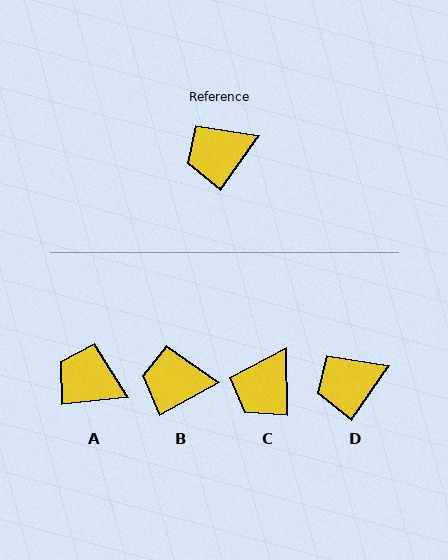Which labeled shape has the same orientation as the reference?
D.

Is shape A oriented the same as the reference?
No, it is off by about 50 degrees.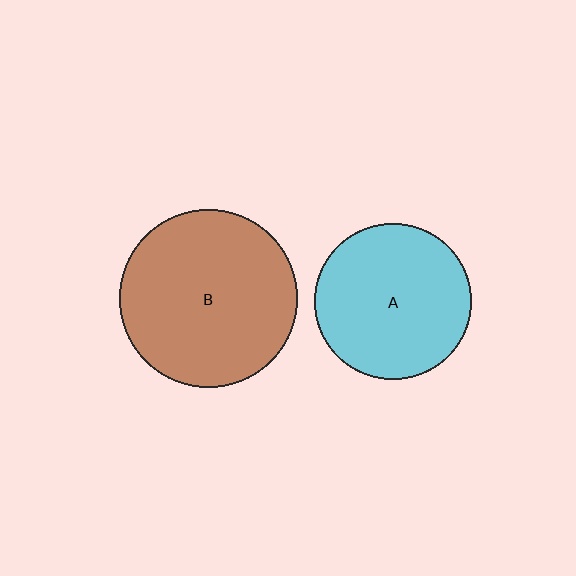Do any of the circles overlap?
No, none of the circles overlap.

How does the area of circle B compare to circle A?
Approximately 1.3 times.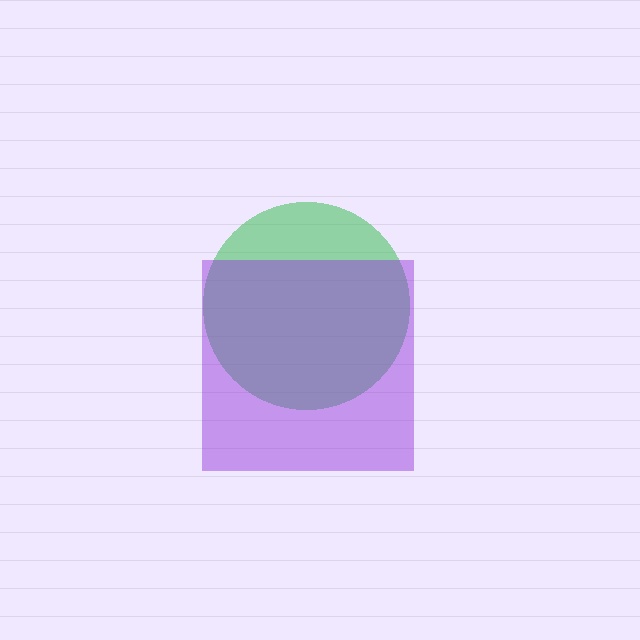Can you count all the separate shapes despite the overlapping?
Yes, there are 2 separate shapes.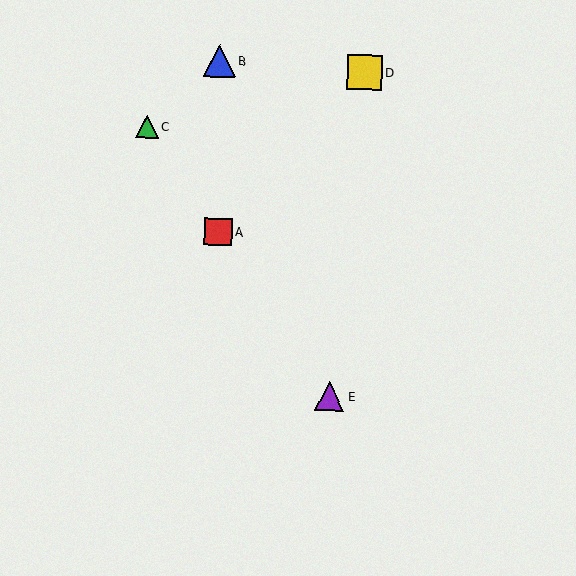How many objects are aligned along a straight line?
3 objects (A, C, E) are aligned along a straight line.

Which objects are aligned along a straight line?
Objects A, C, E are aligned along a straight line.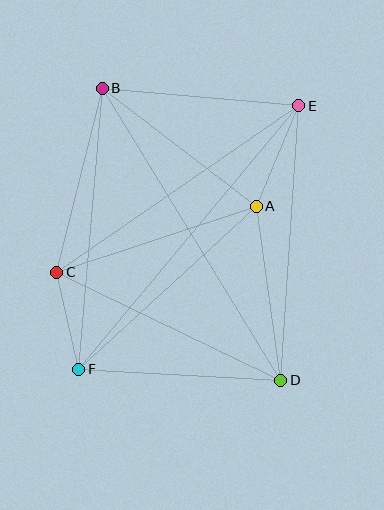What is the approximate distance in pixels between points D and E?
The distance between D and E is approximately 275 pixels.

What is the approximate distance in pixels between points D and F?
The distance between D and F is approximately 203 pixels.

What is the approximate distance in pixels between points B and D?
The distance between B and D is approximately 342 pixels.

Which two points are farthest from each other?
Points E and F are farthest from each other.